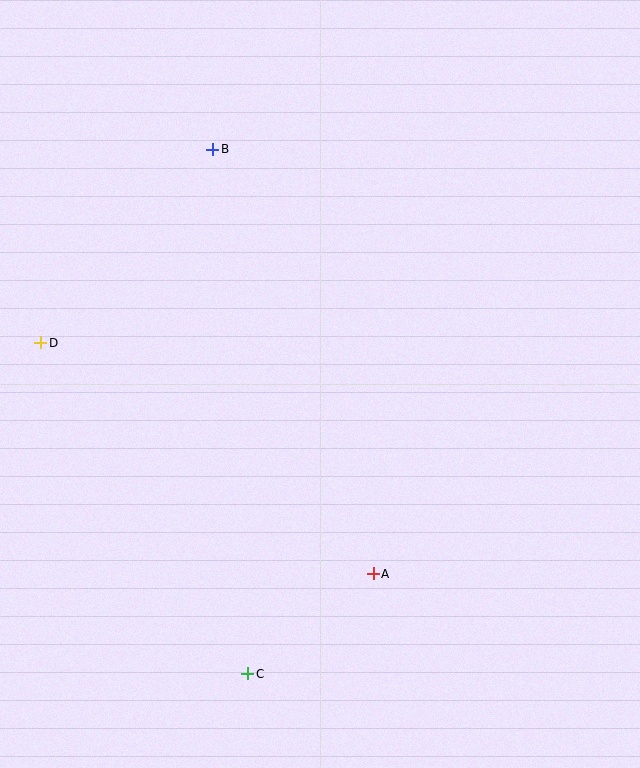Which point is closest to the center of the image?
Point A at (373, 574) is closest to the center.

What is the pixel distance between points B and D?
The distance between B and D is 259 pixels.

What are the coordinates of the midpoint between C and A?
The midpoint between C and A is at (311, 624).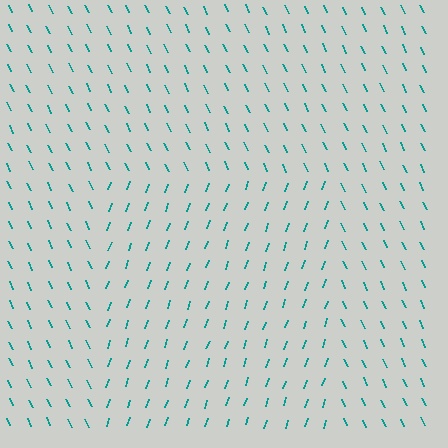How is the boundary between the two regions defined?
The boundary is defined purely by a change in line orientation (approximately 45 degrees difference). All lines are the same color and thickness.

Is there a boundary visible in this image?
Yes, there is a texture boundary formed by a change in line orientation.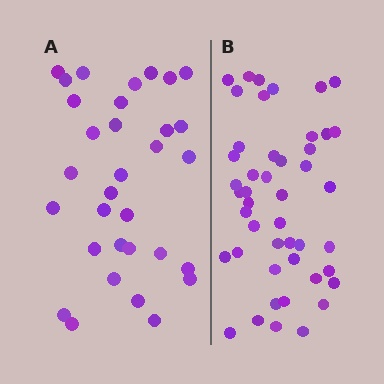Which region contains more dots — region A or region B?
Region B (the right region) has more dots.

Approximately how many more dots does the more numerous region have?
Region B has approximately 15 more dots than region A.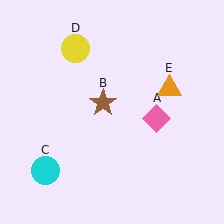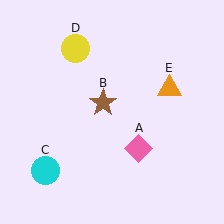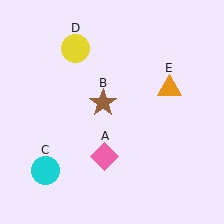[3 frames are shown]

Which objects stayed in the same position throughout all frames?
Brown star (object B) and cyan circle (object C) and yellow circle (object D) and orange triangle (object E) remained stationary.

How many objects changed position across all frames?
1 object changed position: pink diamond (object A).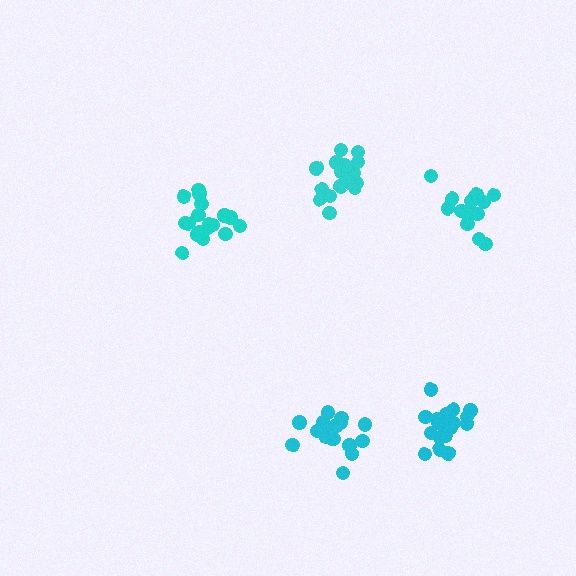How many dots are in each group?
Group 1: 16 dots, Group 2: 18 dots, Group 3: 21 dots, Group 4: 18 dots, Group 5: 15 dots (88 total).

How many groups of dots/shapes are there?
There are 5 groups.